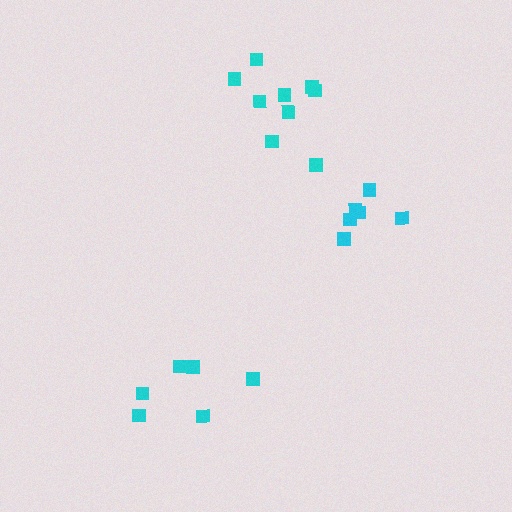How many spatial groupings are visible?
There are 3 spatial groupings.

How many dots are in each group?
Group 1: 6 dots, Group 2: 9 dots, Group 3: 6 dots (21 total).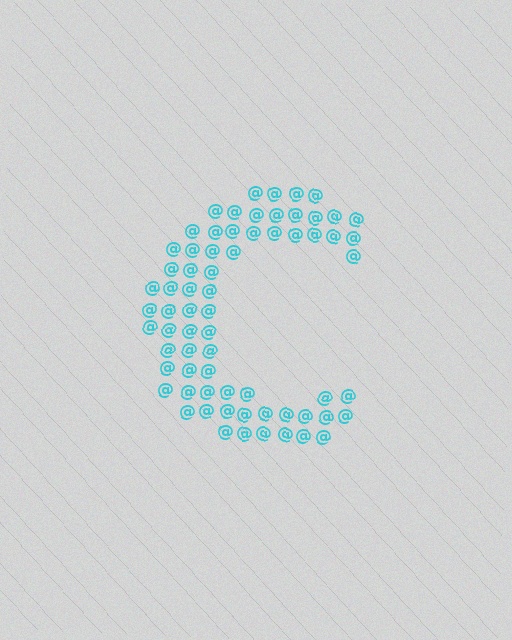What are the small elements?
The small elements are at signs.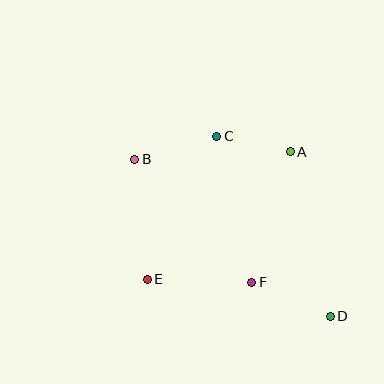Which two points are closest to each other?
Points A and C are closest to each other.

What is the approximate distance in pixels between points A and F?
The distance between A and F is approximately 136 pixels.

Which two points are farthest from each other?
Points B and D are farthest from each other.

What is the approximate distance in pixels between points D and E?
The distance between D and E is approximately 187 pixels.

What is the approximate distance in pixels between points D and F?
The distance between D and F is approximately 85 pixels.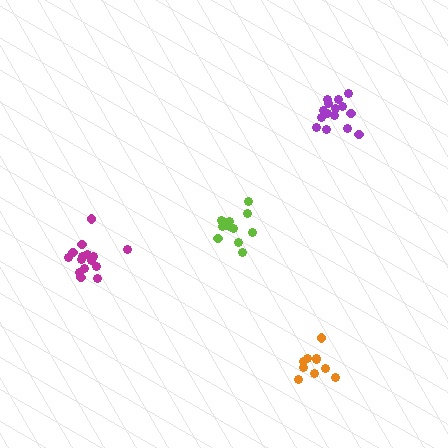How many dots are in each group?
Group 1: 10 dots, Group 2: 15 dots, Group 3: 12 dots, Group 4: 15 dots (52 total).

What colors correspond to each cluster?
The clusters are colored: orange, magenta, lime, purple.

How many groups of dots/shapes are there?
There are 4 groups.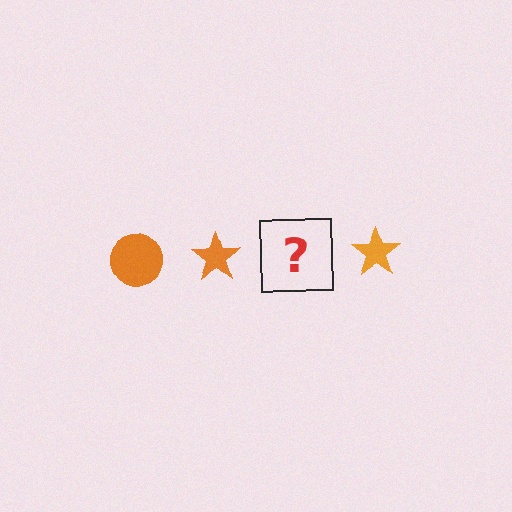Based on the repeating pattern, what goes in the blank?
The blank should be an orange circle.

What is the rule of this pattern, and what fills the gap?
The rule is that the pattern cycles through circle, star shapes in orange. The gap should be filled with an orange circle.